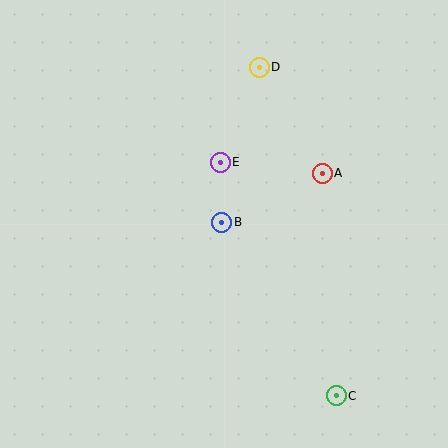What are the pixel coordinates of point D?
Point D is at (259, 67).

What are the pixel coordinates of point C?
Point C is at (336, 396).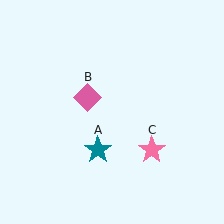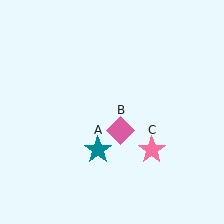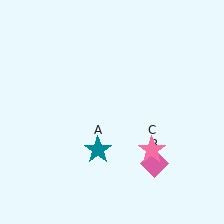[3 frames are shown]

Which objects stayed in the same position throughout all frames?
Teal star (object A) and pink star (object C) remained stationary.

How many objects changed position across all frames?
1 object changed position: pink diamond (object B).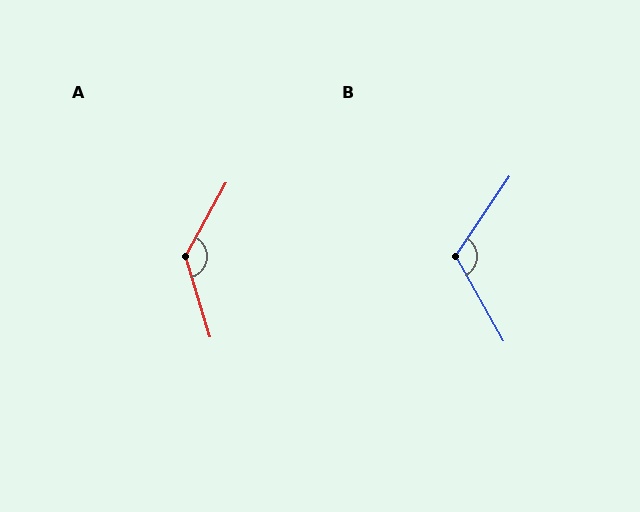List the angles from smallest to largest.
B (117°), A (135°).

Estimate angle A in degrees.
Approximately 135 degrees.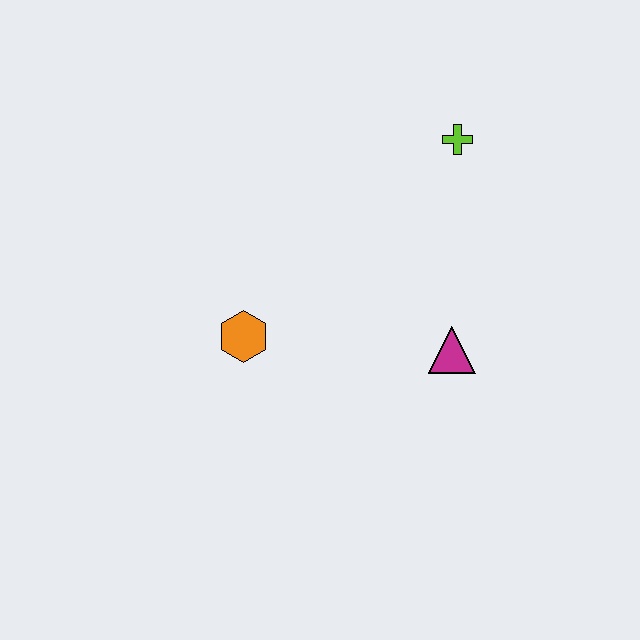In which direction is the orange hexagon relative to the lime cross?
The orange hexagon is to the left of the lime cross.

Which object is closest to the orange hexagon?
The magenta triangle is closest to the orange hexagon.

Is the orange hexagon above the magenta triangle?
Yes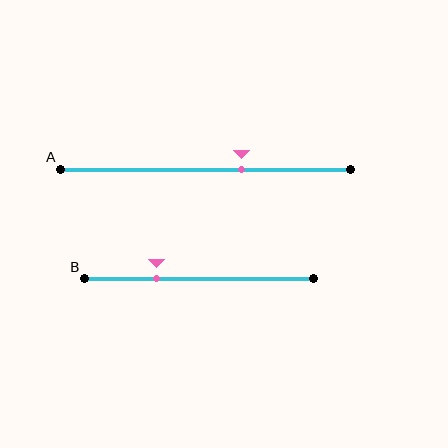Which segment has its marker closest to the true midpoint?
Segment A has its marker closest to the true midpoint.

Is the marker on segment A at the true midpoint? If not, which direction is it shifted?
No, the marker on segment A is shifted to the right by about 12% of the segment length.